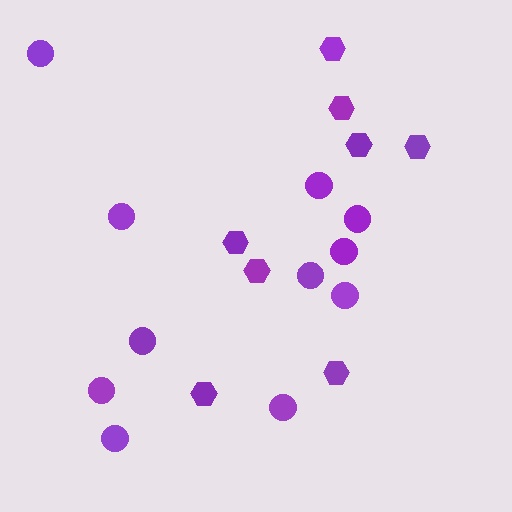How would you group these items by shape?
There are 2 groups: one group of circles (11) and one group of hexagons (8).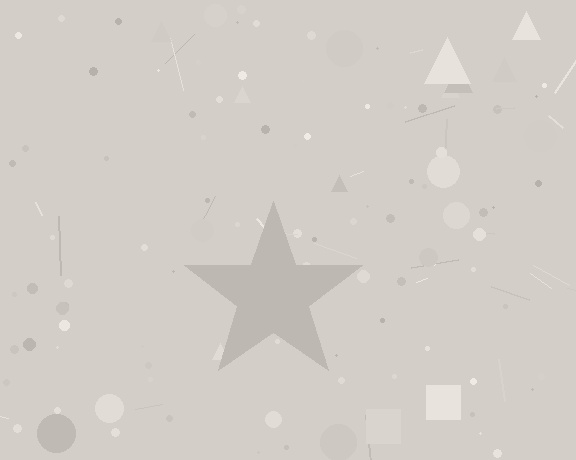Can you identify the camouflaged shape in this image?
The camouflaged shape is a star.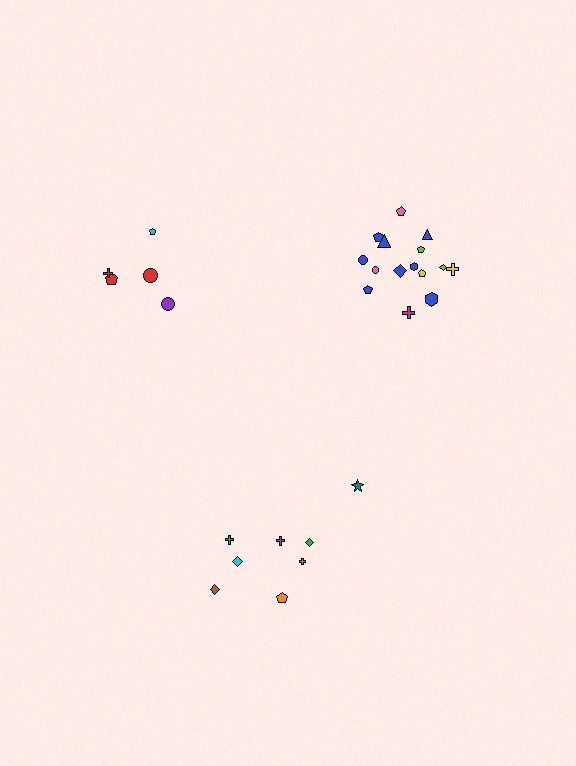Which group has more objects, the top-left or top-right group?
The top-right group.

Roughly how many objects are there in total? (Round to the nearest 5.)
Roughly 30 objects in total.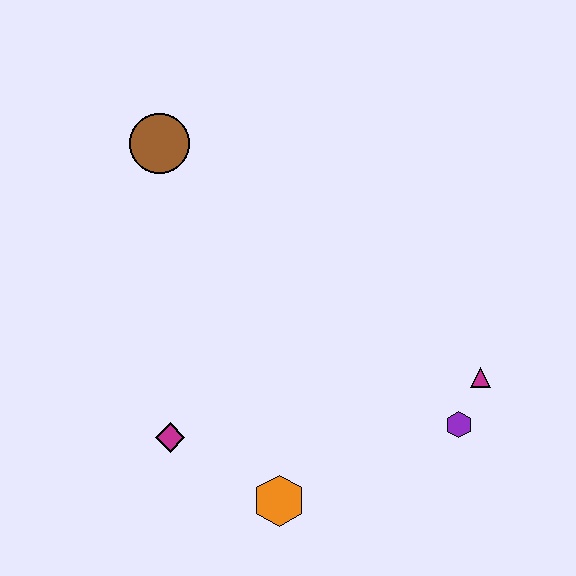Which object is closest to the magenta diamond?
The orange hexagon is closest to the magenta diamond.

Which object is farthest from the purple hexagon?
The brown circle is farthest from the purple hexagon.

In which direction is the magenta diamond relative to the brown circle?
The magenta diamond is below the brown circle.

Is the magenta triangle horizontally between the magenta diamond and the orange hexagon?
No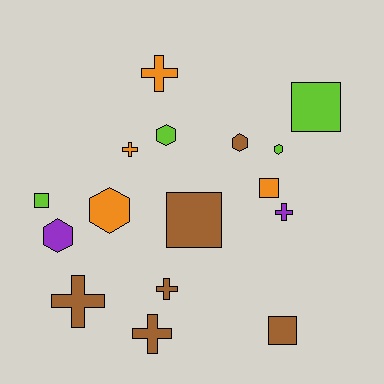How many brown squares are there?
There are 2 brown squares.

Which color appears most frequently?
Brown, with 6 objects.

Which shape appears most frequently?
Cross, with 6 objects.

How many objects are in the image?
There are 16 objects.